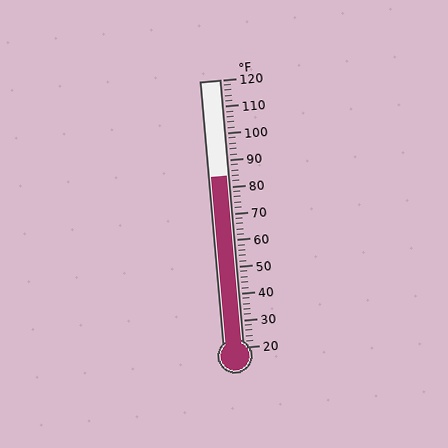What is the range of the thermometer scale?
The thermometer scale ranges from 20°F to 120°F.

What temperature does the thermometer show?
The thermometer shows approximately 84°F.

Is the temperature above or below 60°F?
The temperature is above 60°F.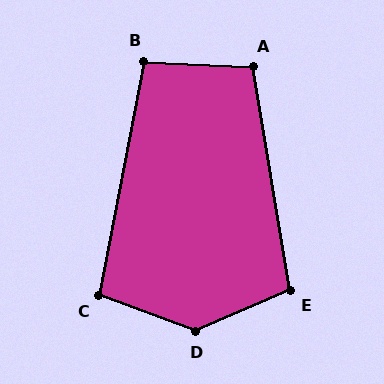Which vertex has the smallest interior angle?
B, at approximately 98 degrees.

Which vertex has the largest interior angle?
D, at approximately 136 degrees.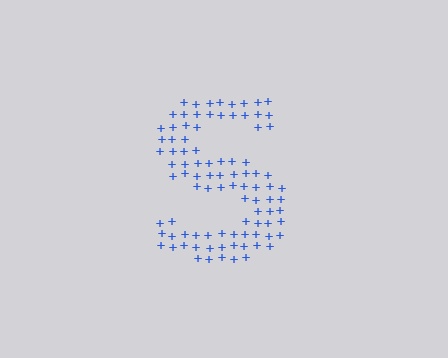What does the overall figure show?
The overall figure shows the letter S.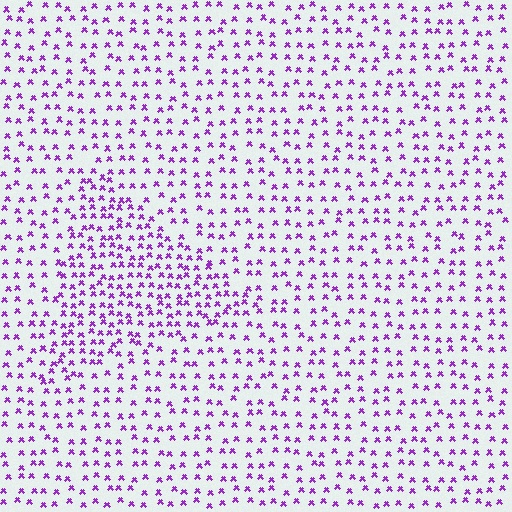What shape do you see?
I see a triangle.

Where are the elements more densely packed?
The elements are more densely packed inside the triangle boundary.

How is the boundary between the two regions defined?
The boundary is defined by a change in element density (approximately 1.7x ratio). All elements are the same color, size, and shape.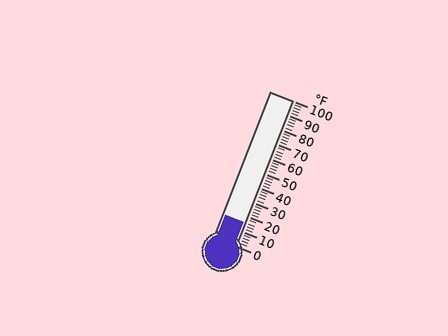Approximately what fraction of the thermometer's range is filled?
The thermometer is filled to approximately 15% of its range.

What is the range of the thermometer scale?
The thermometer scale ranges from 0°F to 100°F.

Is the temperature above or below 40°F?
The temperature is below 40°F.